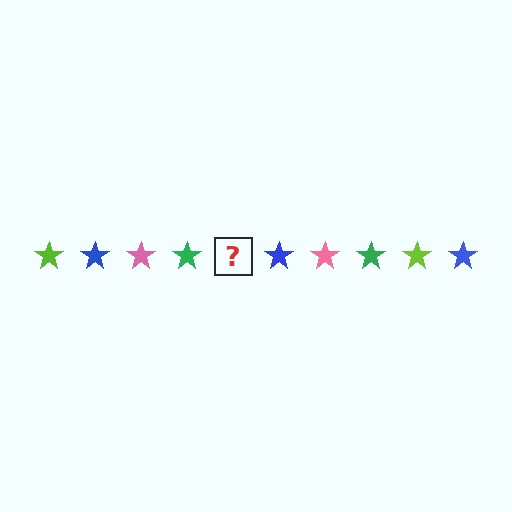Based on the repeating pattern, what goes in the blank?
The blank should be a lime star.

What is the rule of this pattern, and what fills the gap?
The rule is that the pattern cycles through lime, blue, pink, green stars. The gap should be filled with a lime star.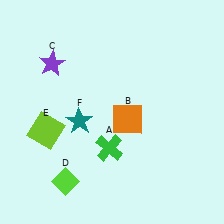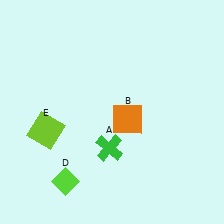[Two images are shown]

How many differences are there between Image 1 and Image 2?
There are 2 differences between the two images.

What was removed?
The teal star (F), the purple star (C) were removed in Image 2.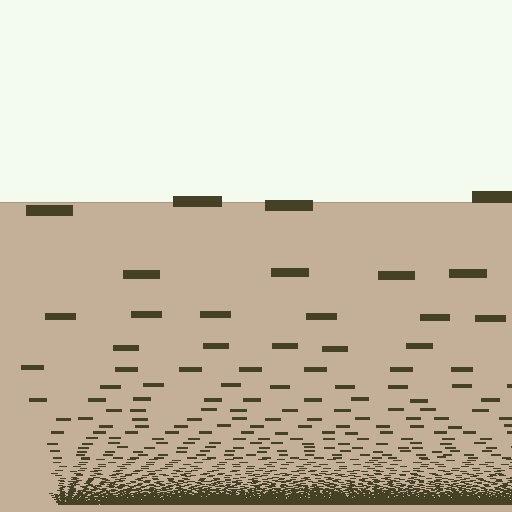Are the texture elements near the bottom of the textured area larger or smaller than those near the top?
Smaller. The gradient is inverted — elements near the bottom are smaller and denser.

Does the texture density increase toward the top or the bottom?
Density increases toward the bottom.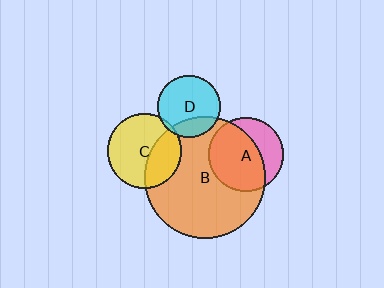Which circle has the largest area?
Circle B (orange).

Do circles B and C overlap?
Yes.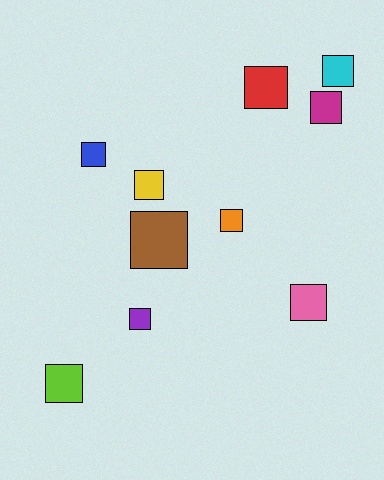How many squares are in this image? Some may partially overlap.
There are 10 squares.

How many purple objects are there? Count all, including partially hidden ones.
There is 1 purple object.